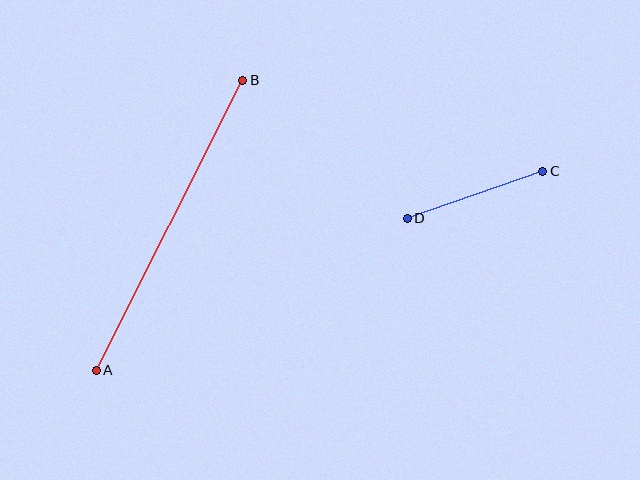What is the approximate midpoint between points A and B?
The midpoint is at approximately (169, 225) pixels.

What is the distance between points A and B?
The distance is approximately 325 pixels.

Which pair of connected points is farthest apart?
Points A and B are farthest apart.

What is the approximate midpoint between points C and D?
The midpoint is at approximately (475, 195) pixels.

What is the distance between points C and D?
The distance is approximately 143 pixels.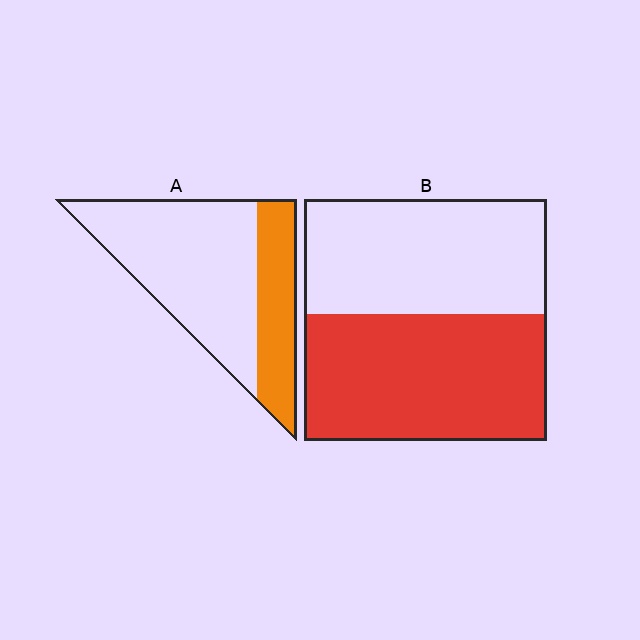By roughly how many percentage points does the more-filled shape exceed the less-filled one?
By roughly 20 percentage points (B over A).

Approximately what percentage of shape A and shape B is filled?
A is approximately 30% and B is approximately 50%.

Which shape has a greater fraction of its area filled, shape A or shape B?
Shape B.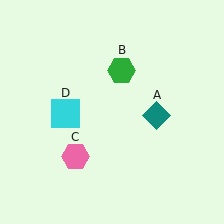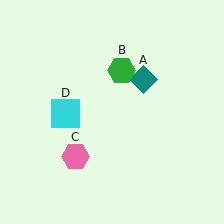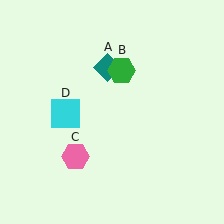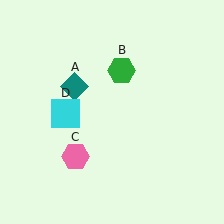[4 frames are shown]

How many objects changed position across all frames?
1 object changed position: teal diamond (object A).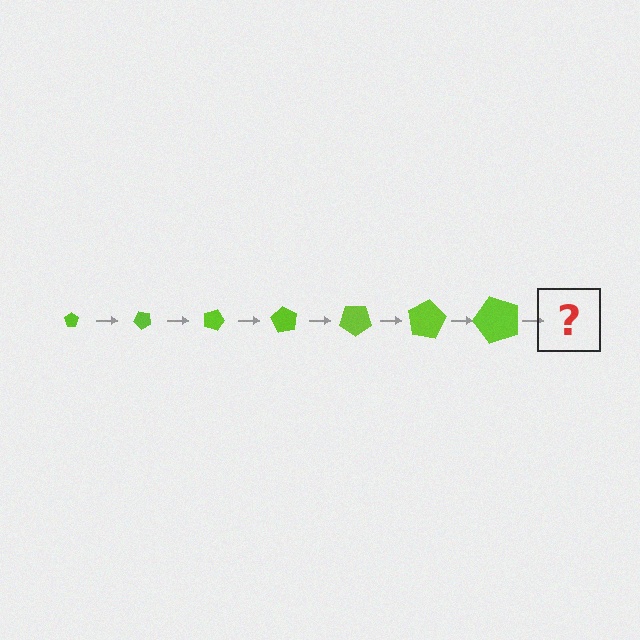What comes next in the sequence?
The next element should be a pentagon, larger than the previous one and rotated 315 degrees from the start.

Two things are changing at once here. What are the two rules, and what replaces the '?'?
The two rules are that the pentagon grows larger each step and it rotates 45 degrees each step. The '?' should be a pentagon, larger than the previous one and rotated 315 degrees from the start.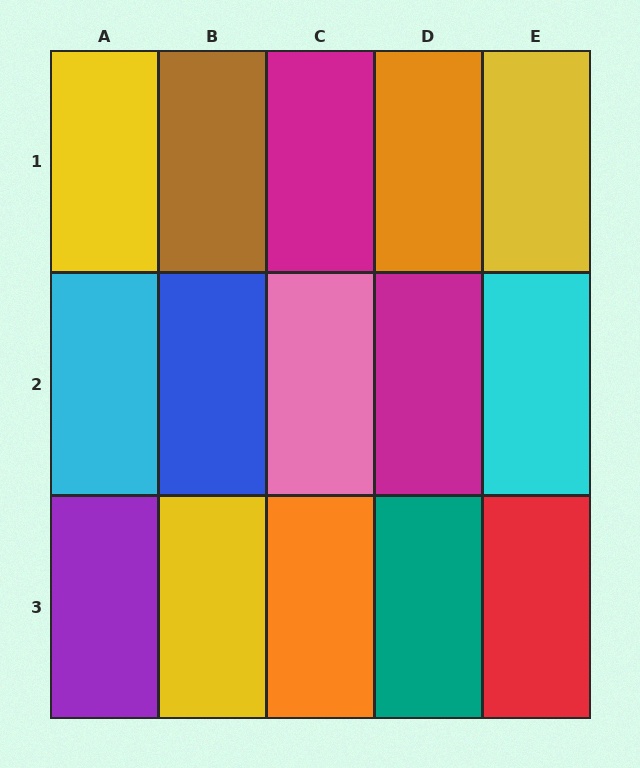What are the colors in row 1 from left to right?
Yellow, brown, magenta, orange, yellow.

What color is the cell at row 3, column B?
Yellow.